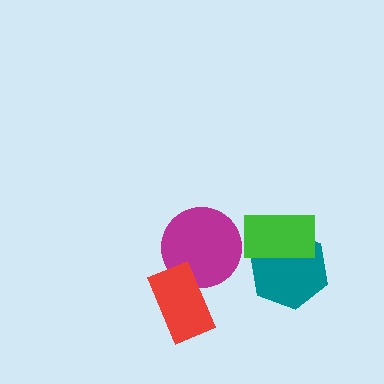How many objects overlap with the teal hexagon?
1 object overlaps with the teal hexagon.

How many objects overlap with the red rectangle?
1 object overlaps with the red rectangle.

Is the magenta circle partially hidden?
Yes, it is partially covered by another shape.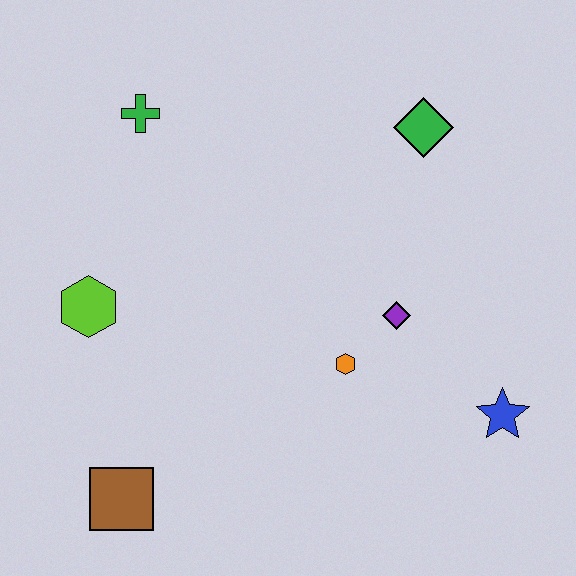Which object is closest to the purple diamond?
The orange hexagon is closest to the purple diamond.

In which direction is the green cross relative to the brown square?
The green cross is above the brown square.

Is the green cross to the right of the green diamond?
No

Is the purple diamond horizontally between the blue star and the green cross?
Yes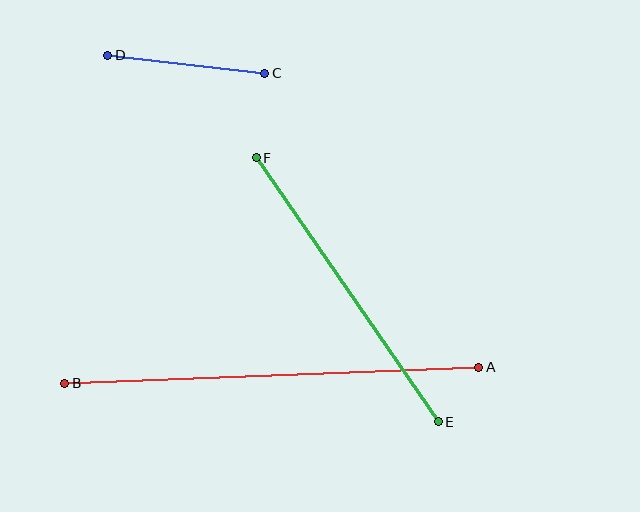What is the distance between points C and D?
The distance is approximately 158 pixels.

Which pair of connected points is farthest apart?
Points A and B are farthest apart.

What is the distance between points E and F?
The distance is approximately 321 pixels.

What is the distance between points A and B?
The distance is approximately 415 pixels.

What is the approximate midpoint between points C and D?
The midpoint is at approximately (186, 64) pixels.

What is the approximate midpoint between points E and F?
The midpoint is at approximately (347, 290) pixels.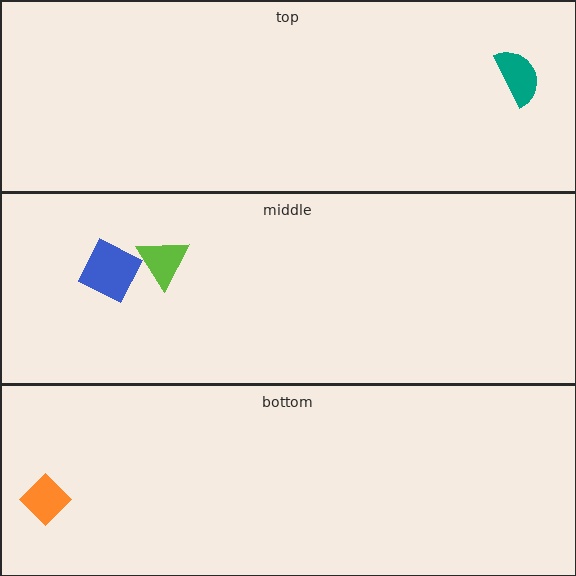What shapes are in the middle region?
The blue square, the lime triangle.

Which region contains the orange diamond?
The bottom region.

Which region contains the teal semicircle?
The top region.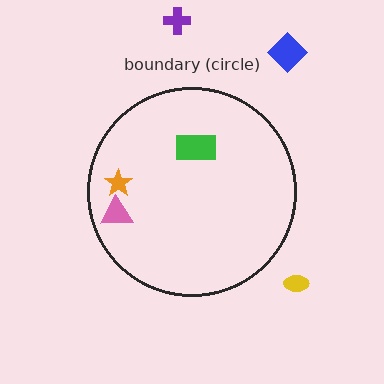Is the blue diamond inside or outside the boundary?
Outside.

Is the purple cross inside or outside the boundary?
Outside.